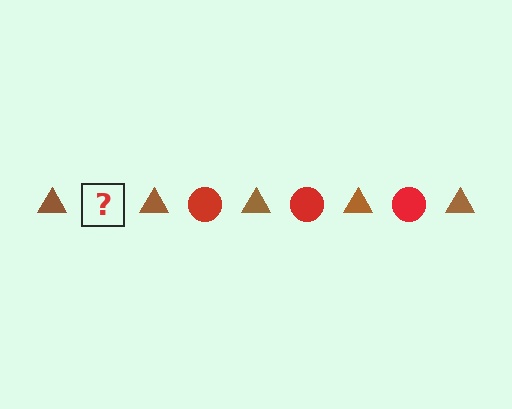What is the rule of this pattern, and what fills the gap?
The rule is that the pattern alternates between brown triangle and red circle. The gap should be filled with a red circle.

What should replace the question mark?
The question mark should be replaced with a red circle.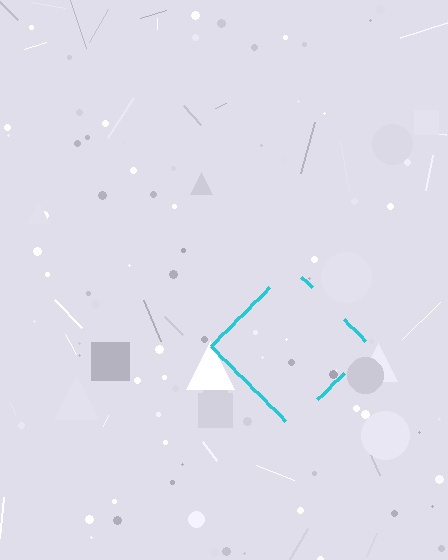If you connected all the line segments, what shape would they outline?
They would outline a diamond.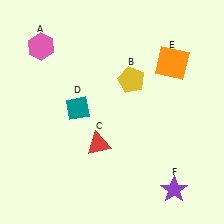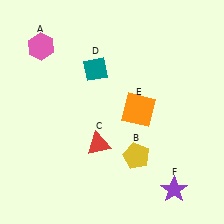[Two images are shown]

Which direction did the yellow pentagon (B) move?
The yellow pentagon (B) moved down.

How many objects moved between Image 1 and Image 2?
3 objects moved between the two images.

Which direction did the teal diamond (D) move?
The teal diamond (D) moved up.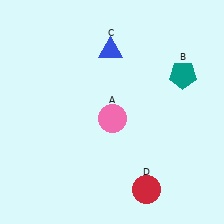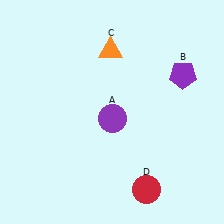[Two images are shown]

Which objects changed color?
A changed from pink to purple. B changed from teal to purple. C changed from blue to orange.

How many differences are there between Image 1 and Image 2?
There are 3 differences between the two images.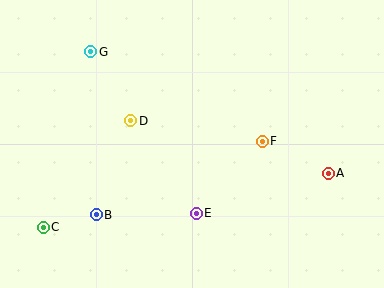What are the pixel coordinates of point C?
Point C is at (43, 227).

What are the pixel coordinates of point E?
Point E is at (196, 213).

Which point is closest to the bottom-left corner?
Point C is closest to the bottom-left corner.